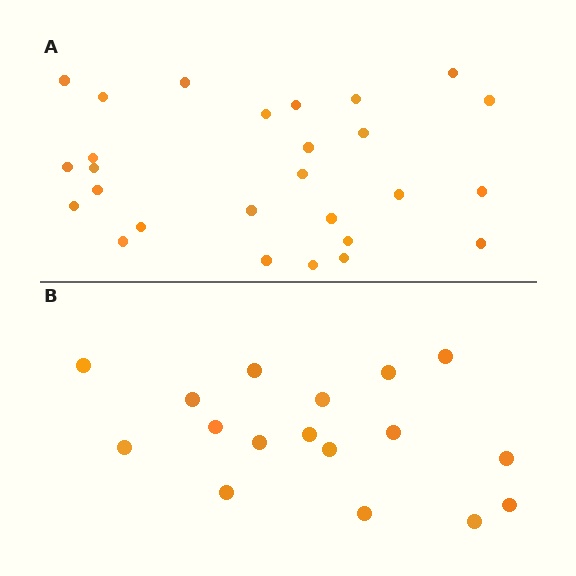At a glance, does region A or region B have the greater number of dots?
Region A (the top region) has more dots.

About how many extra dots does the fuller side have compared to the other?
Region A has roughly 10 or so more dots than region B.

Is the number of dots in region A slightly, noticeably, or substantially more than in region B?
Region A has substantially more. The ratio is roughly 1.6 to 1.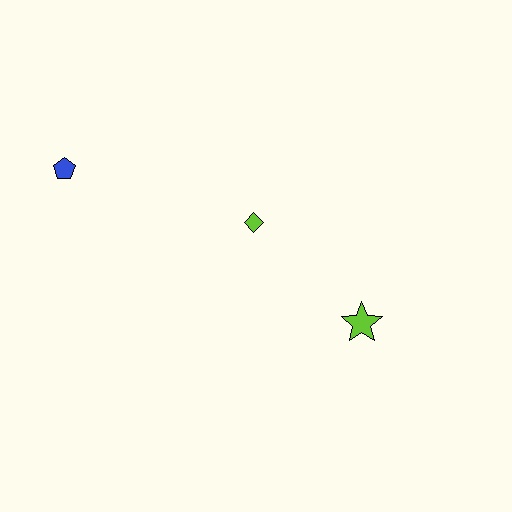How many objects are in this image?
There are 3 objects.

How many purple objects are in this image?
There are no purple objects.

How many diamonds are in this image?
There is 1 diamond.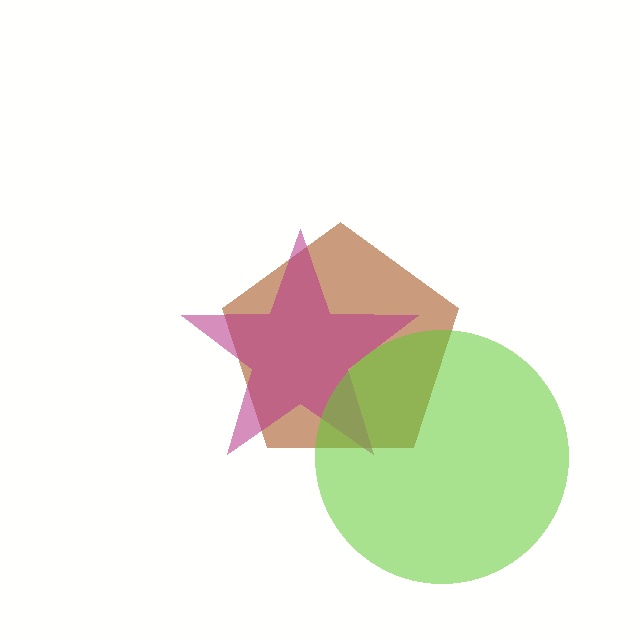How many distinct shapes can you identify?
There are 3 distinct shapes: a brown pentagon, a magenta star, a lime circle.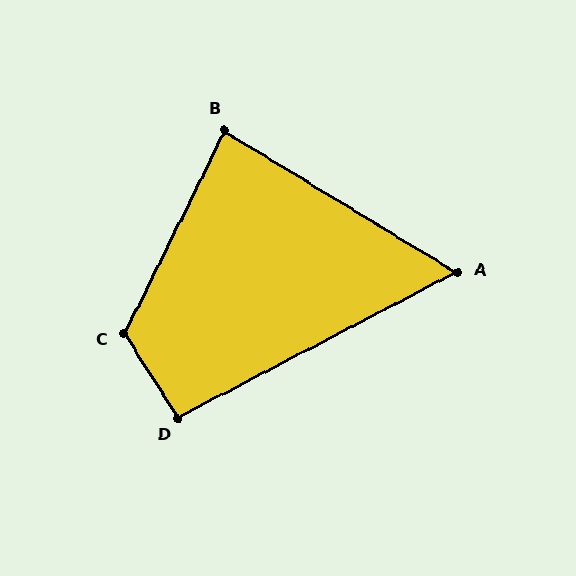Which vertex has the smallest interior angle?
A, at approximately 59 degrees.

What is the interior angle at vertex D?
Approximately 95 degrees (obtuse).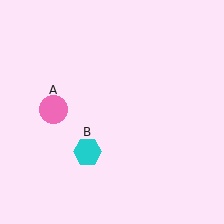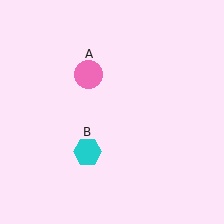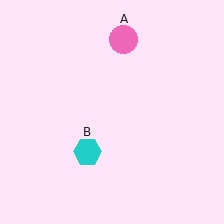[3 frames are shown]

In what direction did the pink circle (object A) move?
The pink circle (object A) moved up and to the right.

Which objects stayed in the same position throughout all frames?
Cyan hexagon (object B) remained stationary.